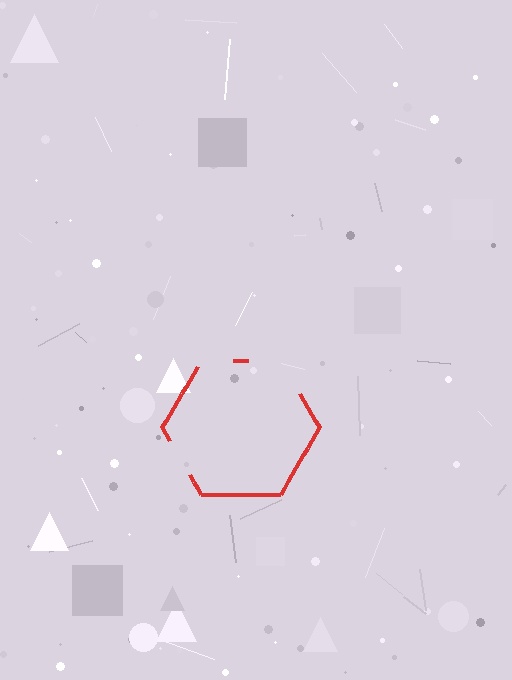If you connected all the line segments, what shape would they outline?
They would outline a hexagon.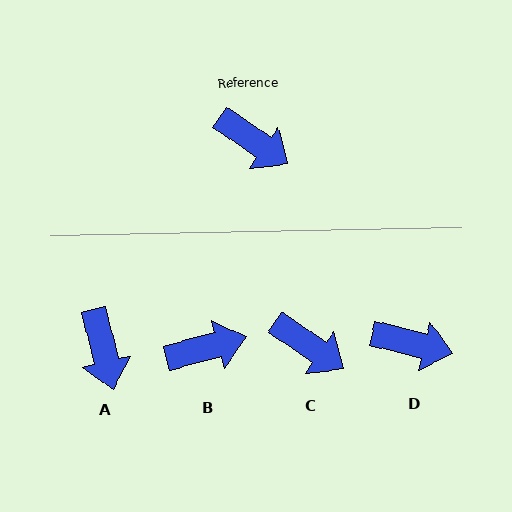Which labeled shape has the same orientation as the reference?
C.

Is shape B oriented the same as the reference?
No, it is off by about 49 degrees.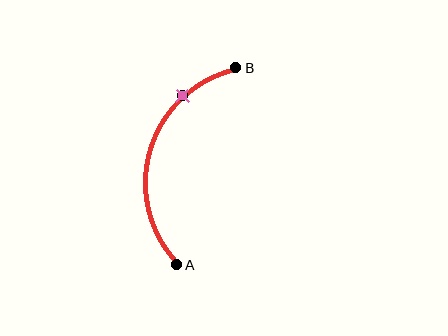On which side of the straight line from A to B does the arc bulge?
The arc bulges to the left of the straight line connecting A and B.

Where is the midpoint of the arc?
The arc midpoint is the point on the curve farthest from the straight line joining A and B. It sits to the left of that line.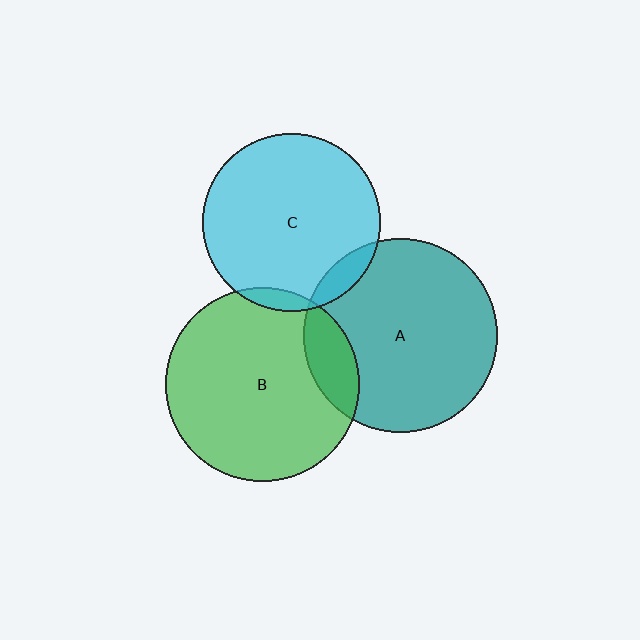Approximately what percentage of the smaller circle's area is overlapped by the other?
Approximately 5%.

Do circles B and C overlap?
Yes.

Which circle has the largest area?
Circle B (green).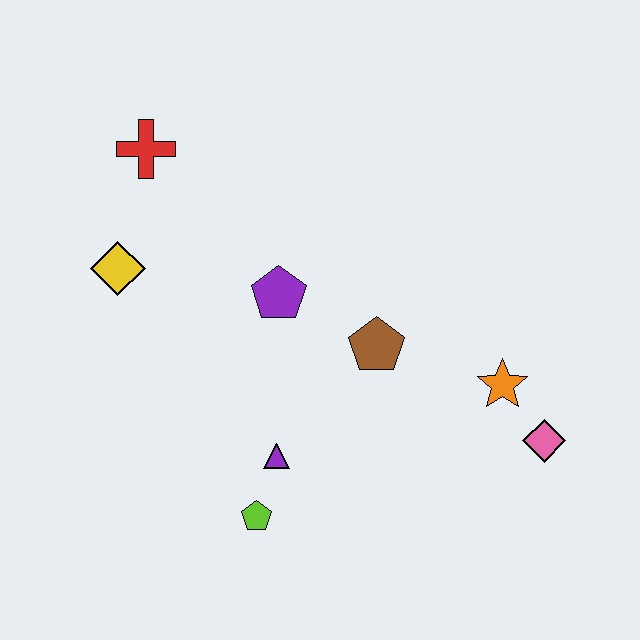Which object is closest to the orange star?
The pink diamond is closest to the orange star.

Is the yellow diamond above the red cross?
No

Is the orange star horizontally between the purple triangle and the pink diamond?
Yes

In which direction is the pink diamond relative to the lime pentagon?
The pink diamond is to the right of the lime pentagon.